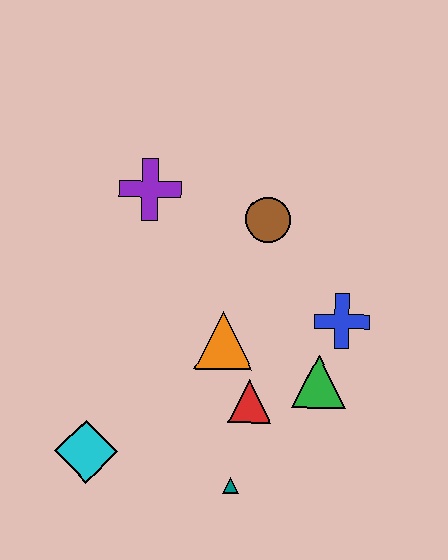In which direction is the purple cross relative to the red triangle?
The purple cross is above the red triangle.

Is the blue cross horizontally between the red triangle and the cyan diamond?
No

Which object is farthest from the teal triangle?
The purple cross is farthest from the teal triangle.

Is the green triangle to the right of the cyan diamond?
Yes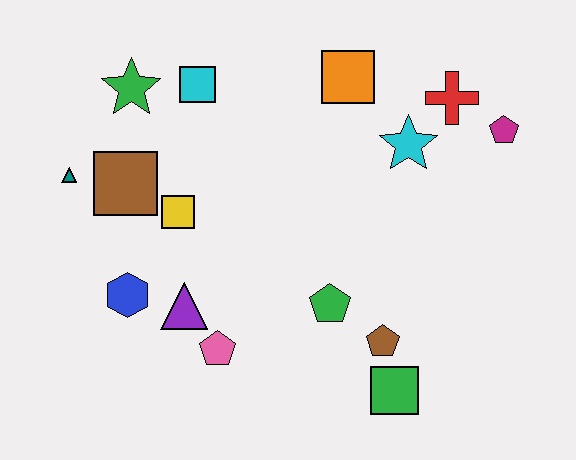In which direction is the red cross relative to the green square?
The red cross is above the green square.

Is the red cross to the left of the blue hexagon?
No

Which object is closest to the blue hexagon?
The purple triangle is closest to the blue hexagon.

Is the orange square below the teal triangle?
No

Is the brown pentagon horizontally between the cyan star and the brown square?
Yes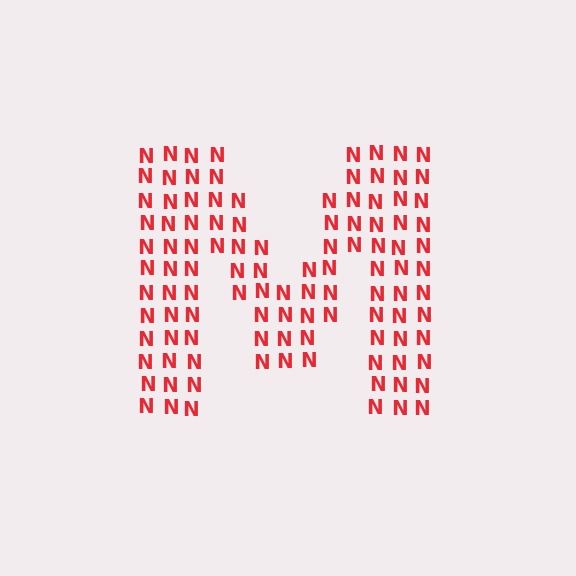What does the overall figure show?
The overall figure shows the letter M.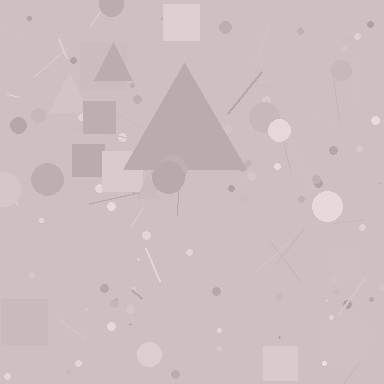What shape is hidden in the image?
A triangle is hidden in the image.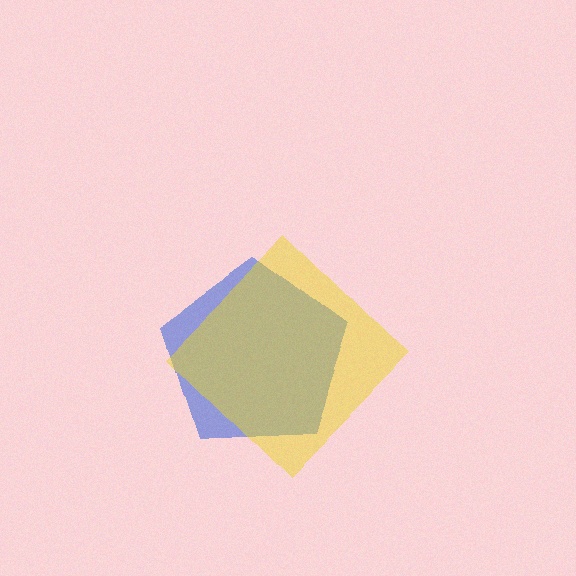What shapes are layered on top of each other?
The layered shapes are: a blue pentagon, a yellow diamond.